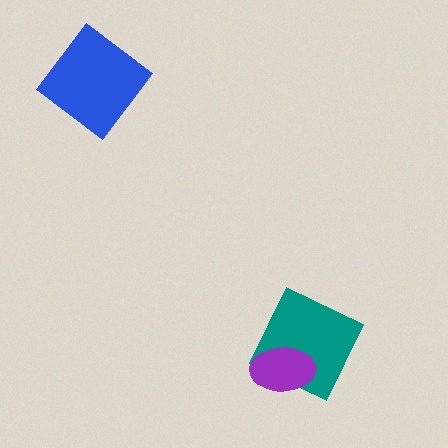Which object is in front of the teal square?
The purple ellipse is in front of the teal square.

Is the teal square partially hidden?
Yes, it is partially covered by another shape.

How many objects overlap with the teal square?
1 object overlaps with the teal square.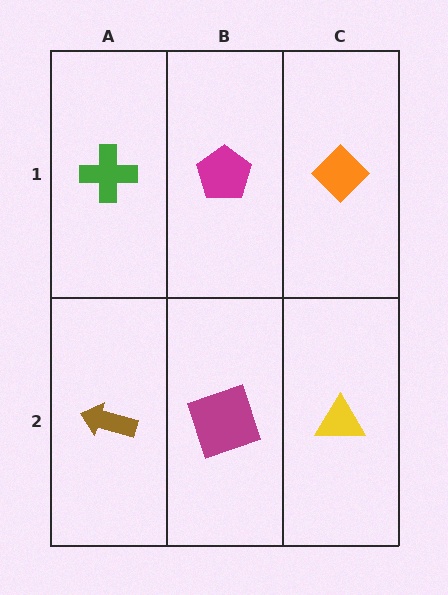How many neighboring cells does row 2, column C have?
2.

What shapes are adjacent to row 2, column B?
A magenta pentagon (row 1, column B), a brown arrow (row 2, column A), a yellow triangle (row 2, column C).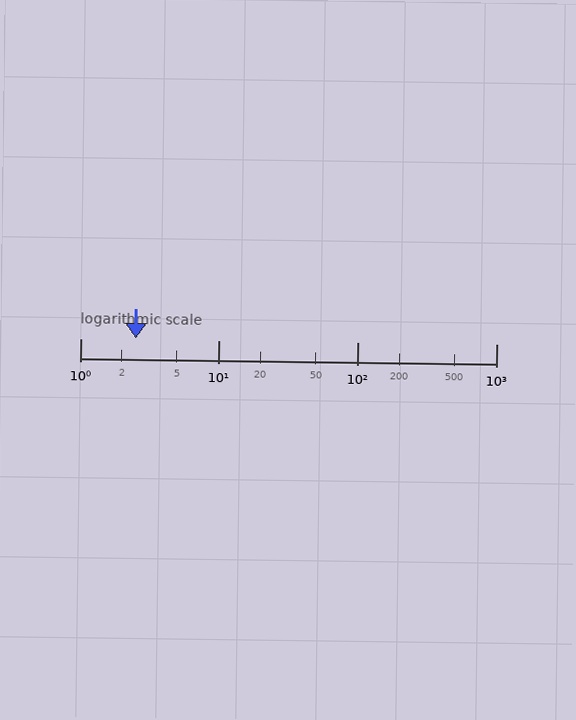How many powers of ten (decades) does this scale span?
The scale spans 3 decades, from 1 to 1000.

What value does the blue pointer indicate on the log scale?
The pointer indicates approximately 2.5.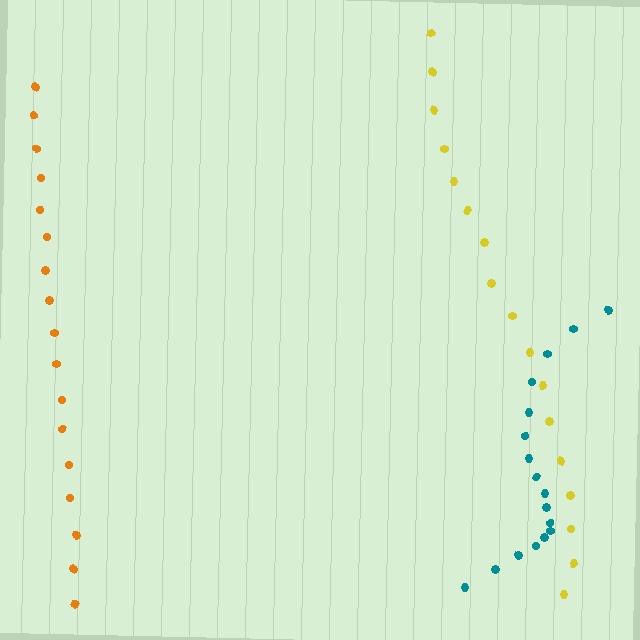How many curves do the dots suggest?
There are 3 distinct paths.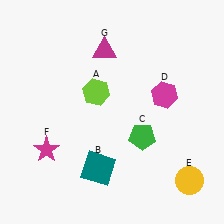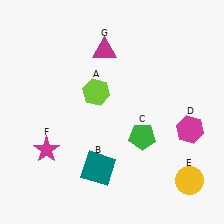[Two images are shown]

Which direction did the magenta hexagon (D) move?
The magenta hexagon (D) moved down.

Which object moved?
The magenta hexagon (D) moved down.